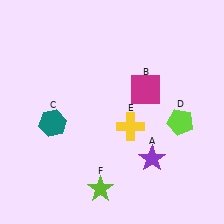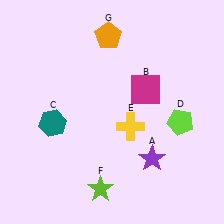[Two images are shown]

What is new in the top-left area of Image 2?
An orange pentagon (G) was added in the top-left area of Image 2.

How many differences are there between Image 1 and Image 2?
There is 1 difference between the two images.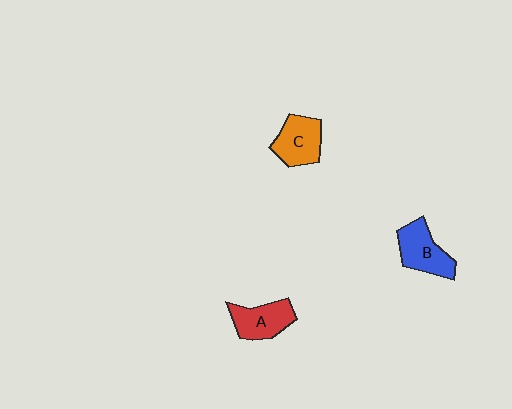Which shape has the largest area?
Shape B (blue).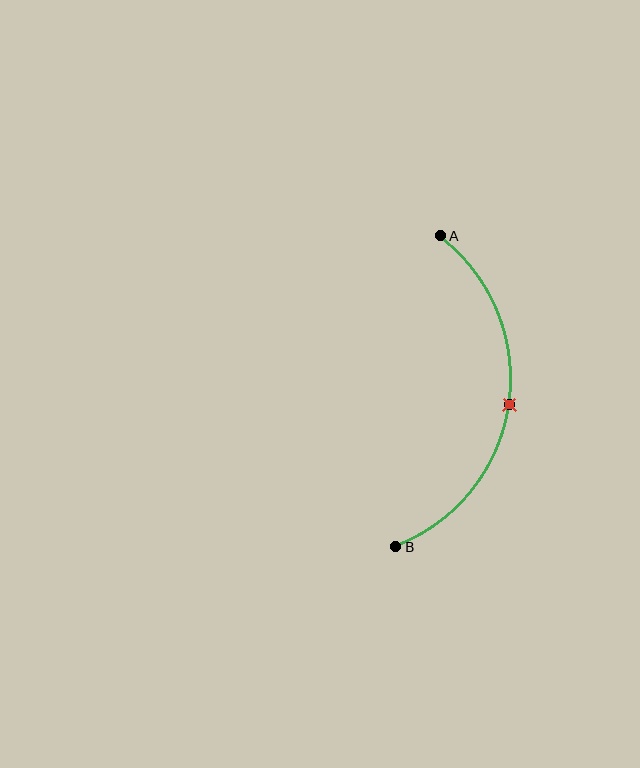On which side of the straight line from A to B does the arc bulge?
The arc bulges to the right of the straight line connecting A and B.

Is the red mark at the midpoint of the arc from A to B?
Yes. The red mark lies on the arc at equal arc-length from both A and B — it is the arc midpoint.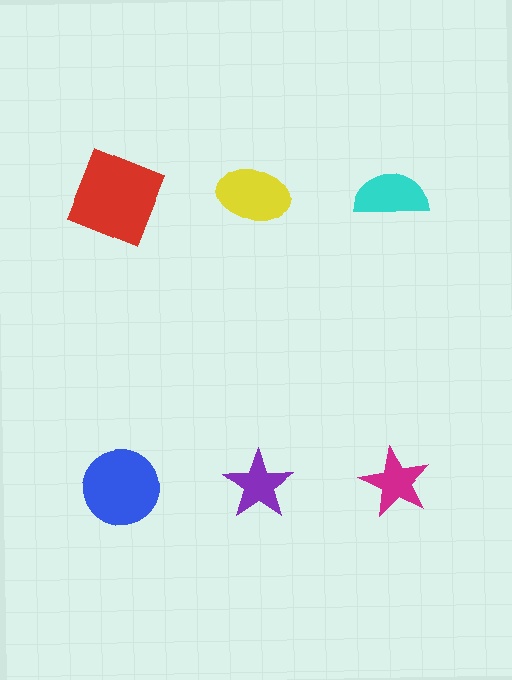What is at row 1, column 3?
A cyan semicircle.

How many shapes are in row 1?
3 shapes.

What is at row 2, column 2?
A purple star.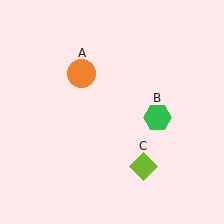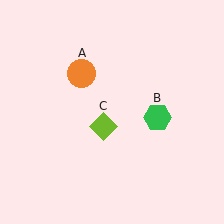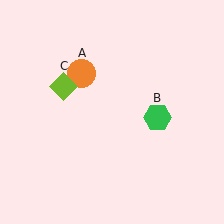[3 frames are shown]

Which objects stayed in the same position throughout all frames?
Orange circle (object A) and green hexagon (object B) remained stationary.